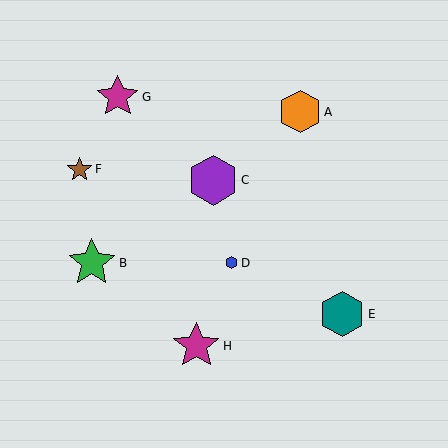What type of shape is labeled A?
Shape A is an orange hexagon.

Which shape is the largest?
The purple hexagon (labeled C) is the largest.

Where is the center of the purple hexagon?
The center of the purple hexagon is at (213, 180).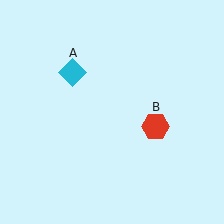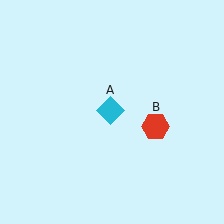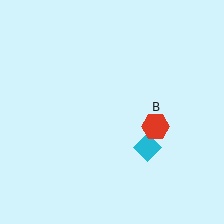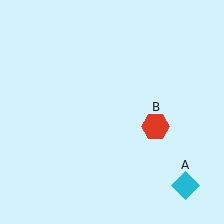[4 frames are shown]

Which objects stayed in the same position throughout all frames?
Red hexagon (object B) remained stationary.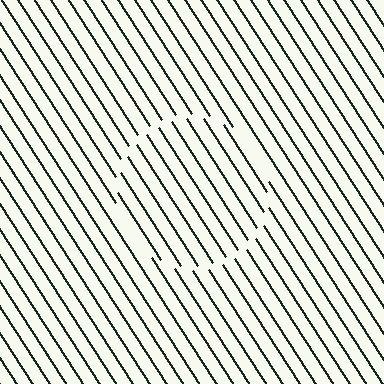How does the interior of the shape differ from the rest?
The interior of the shape contains the same grating, shifted by half a period — the contour is defined by the phase discontinuity where line-ends from the inner and outer gratings abut.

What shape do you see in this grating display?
An illusory circle. The interior of the shape contains the same grating, shifted by half a period — the contour is defined by the phase discontinuity where line-ends from the inner and outer gratings abut.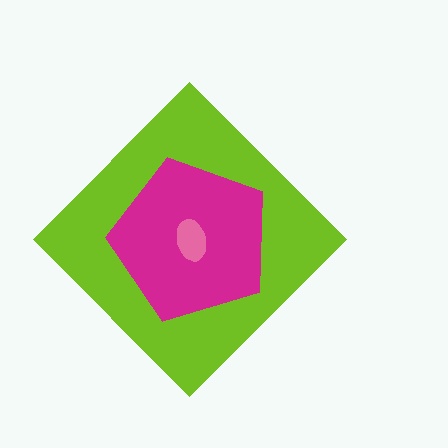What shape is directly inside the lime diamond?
The magenta pentagon.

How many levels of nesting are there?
3.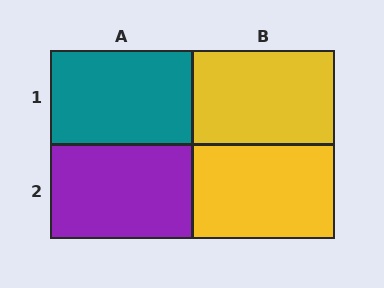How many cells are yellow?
2 cells are yellow.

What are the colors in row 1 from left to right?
Teal, yellow.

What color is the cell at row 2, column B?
Yellow.